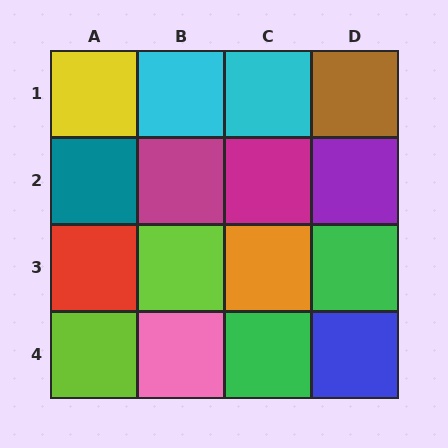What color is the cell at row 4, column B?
Pink.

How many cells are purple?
1 cell is purple.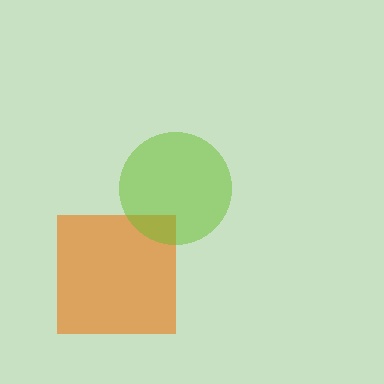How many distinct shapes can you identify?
There are 2 distinct shapes: an orange square, a lime circle.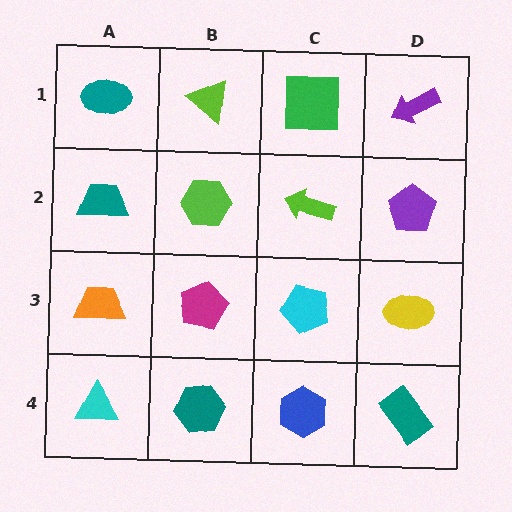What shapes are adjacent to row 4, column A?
An orange trapezoid (row 3, column A), a teal hexagon (row 4, column B).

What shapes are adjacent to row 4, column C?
A cyan pentagon (row 3, column C), a teal hexagon (row 4, column B), a teal rectangle (row 4, column D).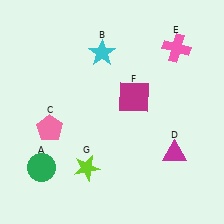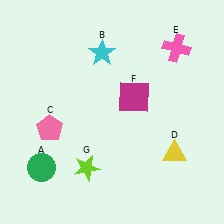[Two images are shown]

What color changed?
The triangle (D) changed from magenta in Image 1 to yellow in Image 2.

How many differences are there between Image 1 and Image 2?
There is 1 difference between the two images.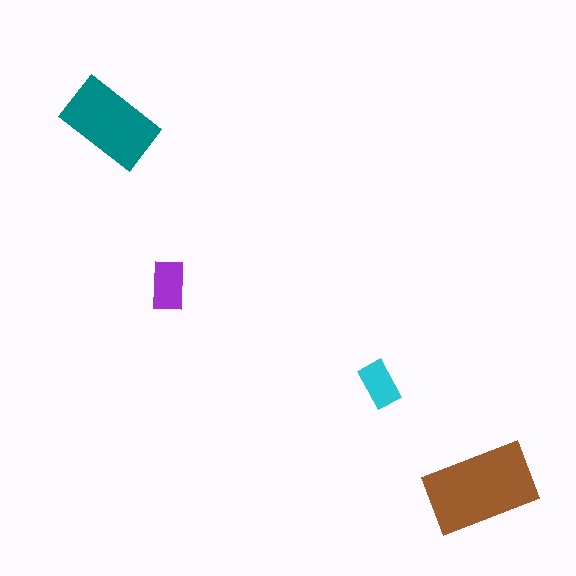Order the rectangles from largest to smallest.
the brown one, the teal one, the purple one, the cyan one.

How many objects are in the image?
There are 4 objects in the image.